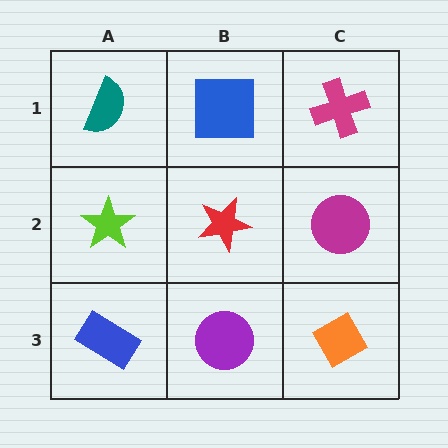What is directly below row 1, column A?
A lime star.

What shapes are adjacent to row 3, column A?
A lime star (row 2, column A), a purple circle (row 3, column B).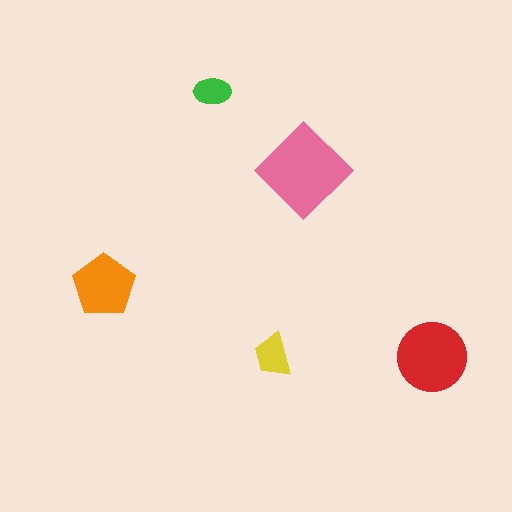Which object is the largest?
The pink diamond.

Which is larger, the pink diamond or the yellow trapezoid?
The pink diamond.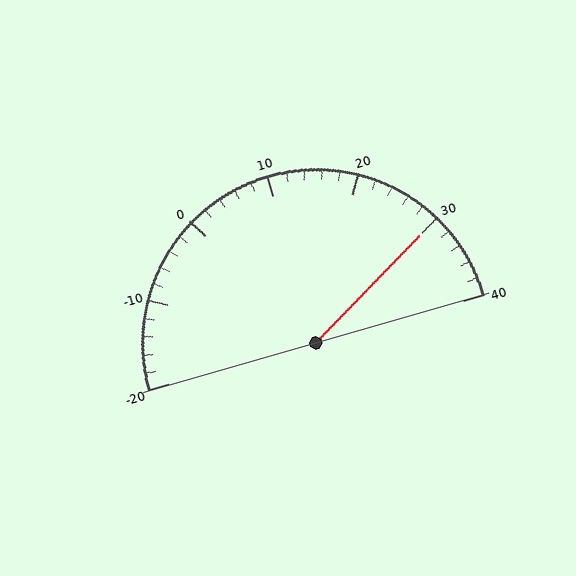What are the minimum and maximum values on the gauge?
The gauge ranges from -20 to 40.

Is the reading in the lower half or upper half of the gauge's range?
The reading is in the upper half of the range (-20 to 40).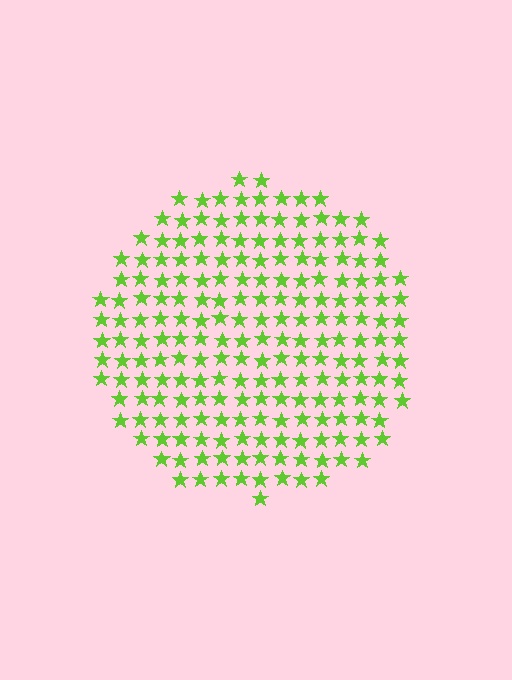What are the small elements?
The small elements are stars.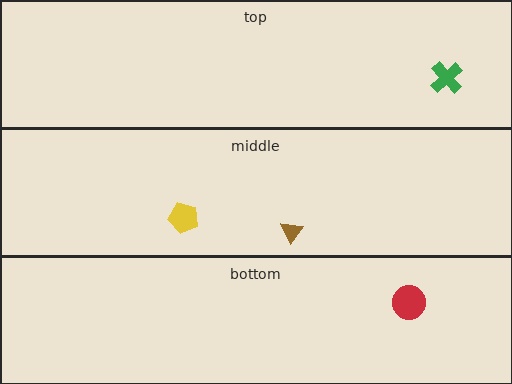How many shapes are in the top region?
1.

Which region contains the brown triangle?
The middle region.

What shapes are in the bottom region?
The red circle.